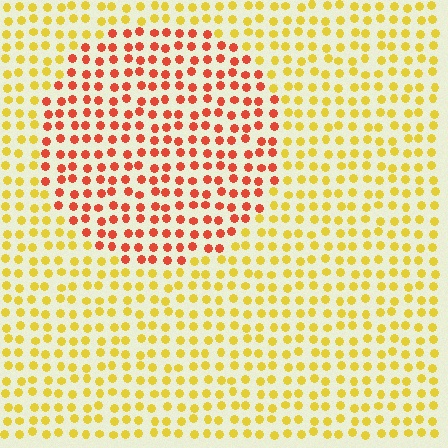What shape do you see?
I see a circle.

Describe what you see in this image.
The image is filled with small yellow elements in a uniform arrangement. A circle-shaped region is visible where the elements are tinted to a slightly different hue, forming a subtle color boundary.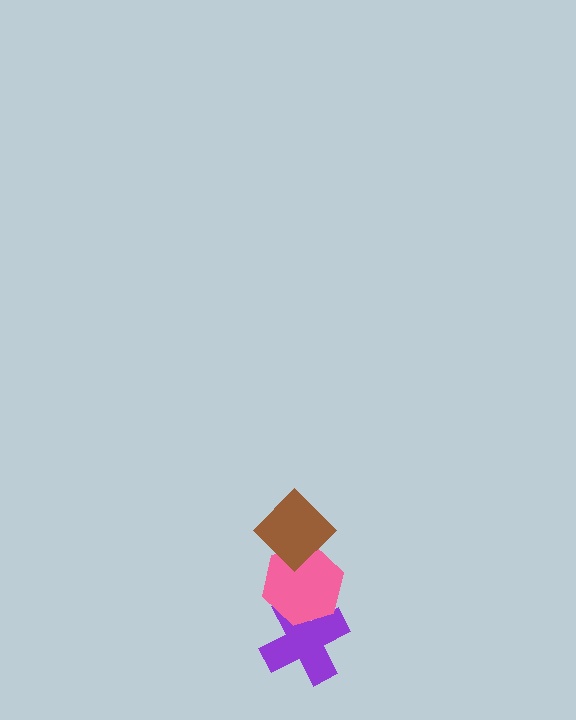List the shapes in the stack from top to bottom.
From top to bottom: the brown diamond, the pink hexagon, the purple cross.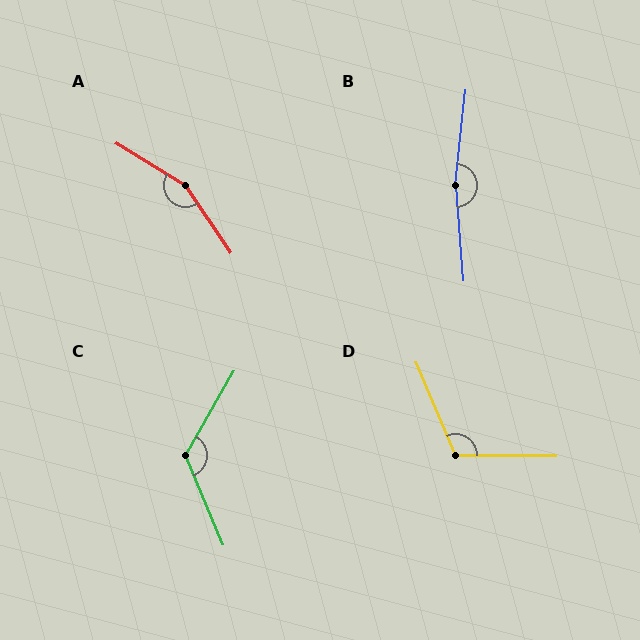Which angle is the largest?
B, at approximately 169 degrees.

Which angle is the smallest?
D, at approximately 114 degrees.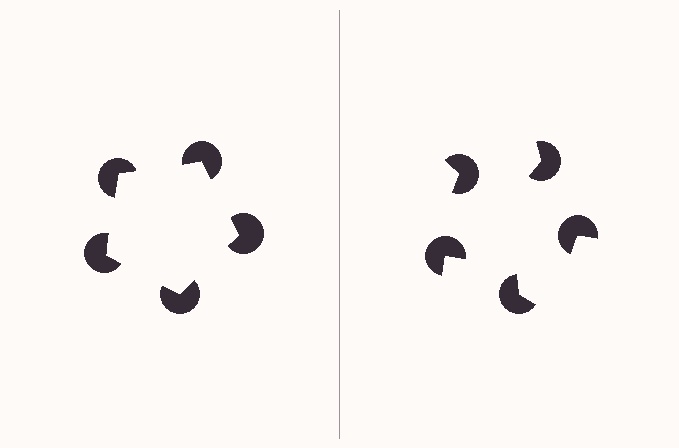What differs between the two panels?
The pac-man discs are positioned identically on both sides; only the wedge orientations differ. On the left they align to a pentagon; on the right they are misaligned.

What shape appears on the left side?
An illusory pentagon.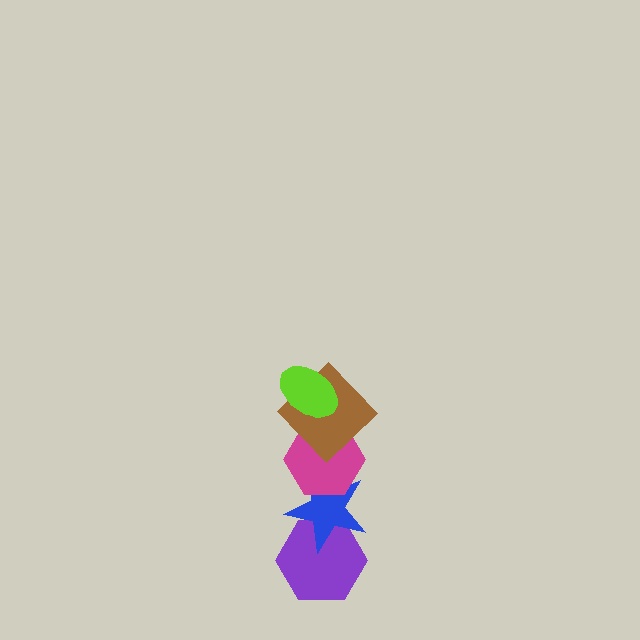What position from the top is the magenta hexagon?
The magenta hexagon is 3rd from the top.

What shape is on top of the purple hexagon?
The blue star is on top of the purple hexagon.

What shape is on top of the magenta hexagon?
The brown diamond is on top of the magenta hexagon.